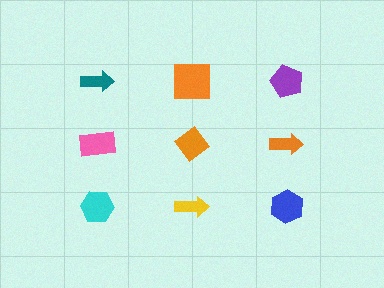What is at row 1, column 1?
A teal arrow.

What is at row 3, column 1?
A cyan hexagon.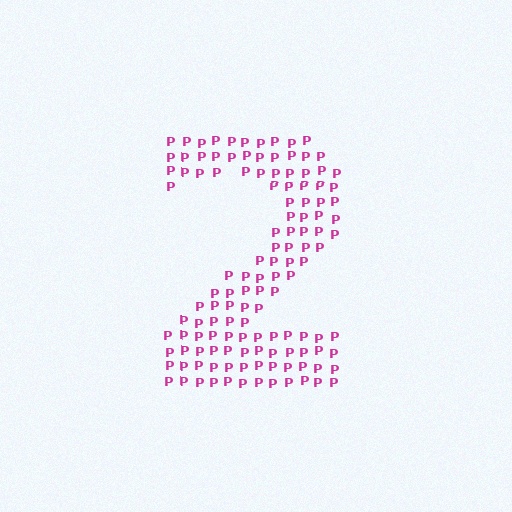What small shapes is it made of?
It is made of small letter P's.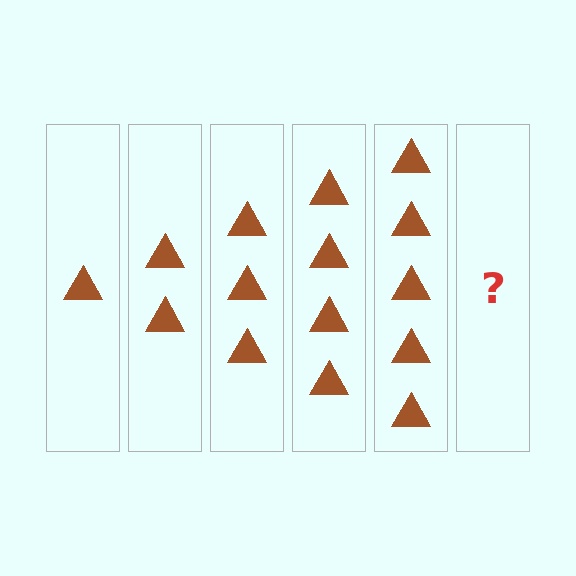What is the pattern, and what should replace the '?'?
The pattern is that each step adds one more triangle. The '?' should be 6 triangles.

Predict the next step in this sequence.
The next step is 6 triangles.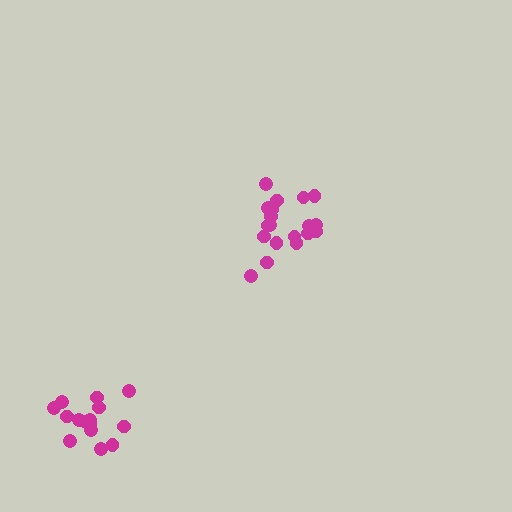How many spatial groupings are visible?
There are 2 spatial groupings.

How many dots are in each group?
Group 1: 19 dots, Group 2: 15 dots (34 total).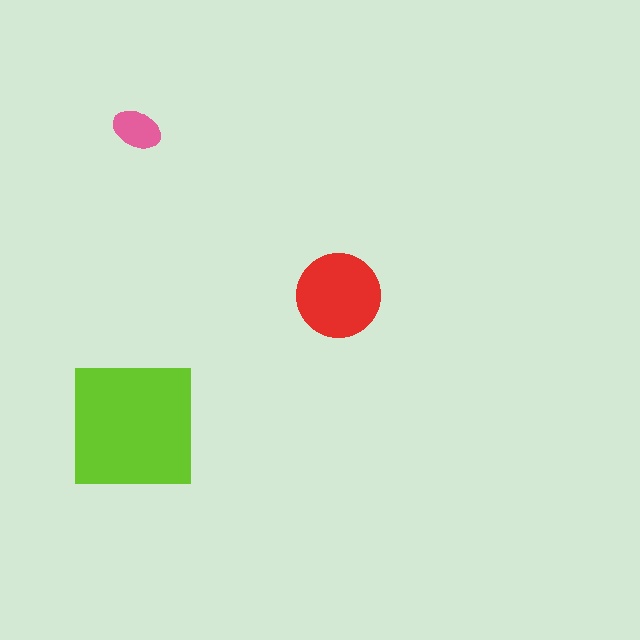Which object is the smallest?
The pink ellipse.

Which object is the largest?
The lime square.